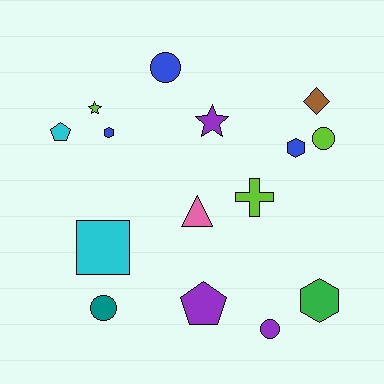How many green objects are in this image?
There is 1 green object.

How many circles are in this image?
There are 4 circles.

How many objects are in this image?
There are 15 objects.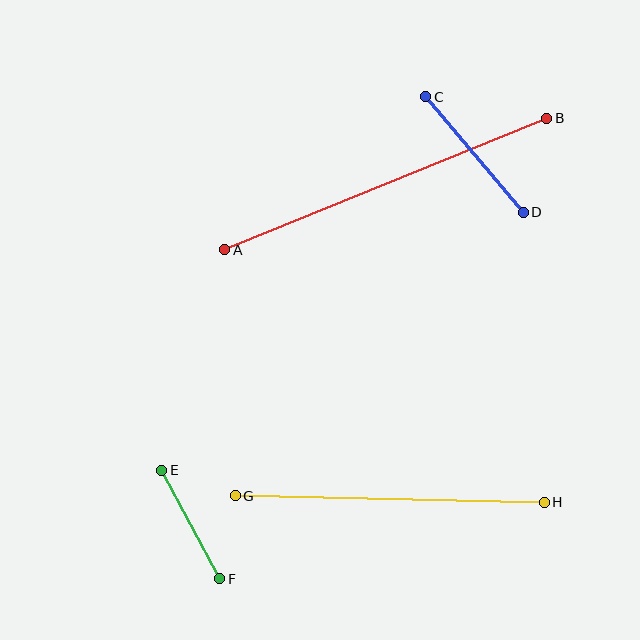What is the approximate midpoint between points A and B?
The midpoint is at approximately (386, 184) pixels.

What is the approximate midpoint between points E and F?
The midpoint is at approximately (191, 525) pixels.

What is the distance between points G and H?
The distance is approximately 309 pixels.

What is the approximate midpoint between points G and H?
The midpoint is at approximately (390, 499) pixels.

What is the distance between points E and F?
The distance is approximately 123 pixels.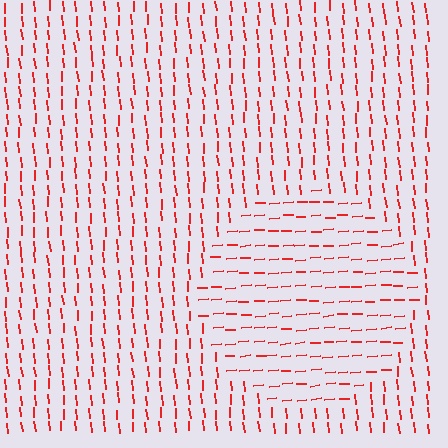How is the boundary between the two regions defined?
The boundary is defined purely by a change in line orientation (approximately 89 degrees difference). All lines are the same color and thickness.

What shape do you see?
I see a circle.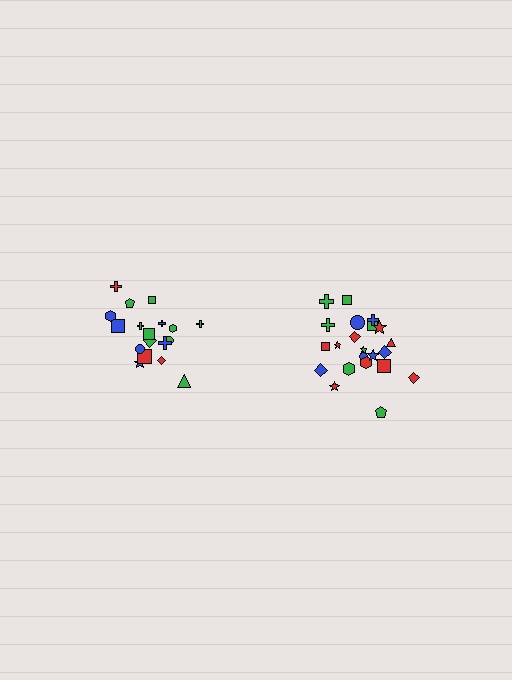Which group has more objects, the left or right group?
The right group.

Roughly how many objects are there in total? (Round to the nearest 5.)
Roughly 40 objects in total.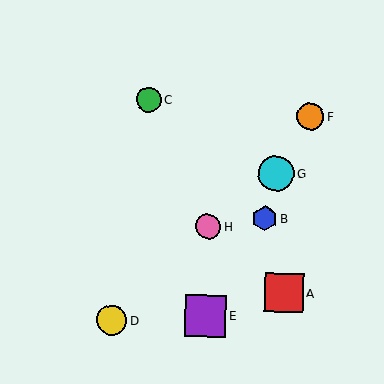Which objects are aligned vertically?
Objects E, H are aligned vertically.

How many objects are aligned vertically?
2 objects (E, H) are aligned vertically.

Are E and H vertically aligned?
Yes, both are at x≈205.